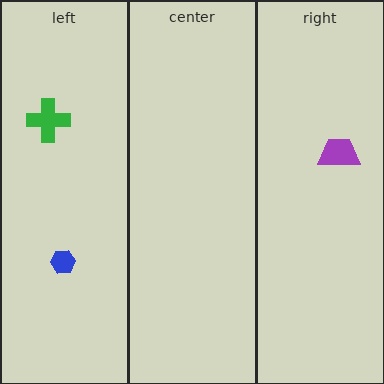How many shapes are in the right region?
1.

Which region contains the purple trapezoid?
The right region.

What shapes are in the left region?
The blue hexagon, the green cross.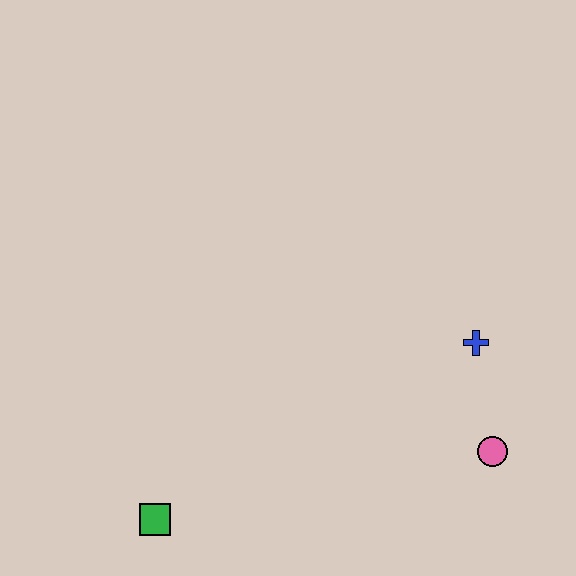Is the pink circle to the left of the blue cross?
No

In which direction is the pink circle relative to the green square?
The pink circle is to the right of the green square.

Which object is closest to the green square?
The pink circle is closest to the green square.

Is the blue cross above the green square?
Yes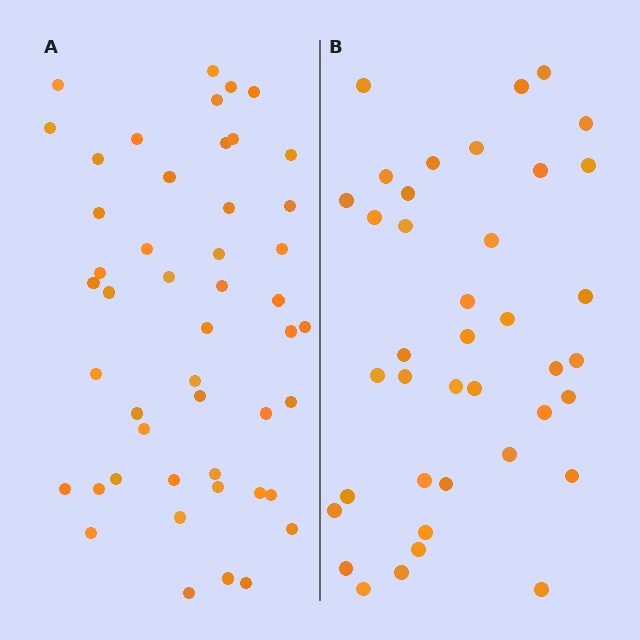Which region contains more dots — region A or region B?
Region A (the left region) has more dots.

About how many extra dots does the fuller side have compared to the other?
Region A has roughly 8 or so more dots than region B.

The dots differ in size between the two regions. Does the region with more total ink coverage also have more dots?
No. Region B has more total ink coverage because its dots are larger, but region A actually contains more individual dots. Total area can be misleading — the number of items is what matters here.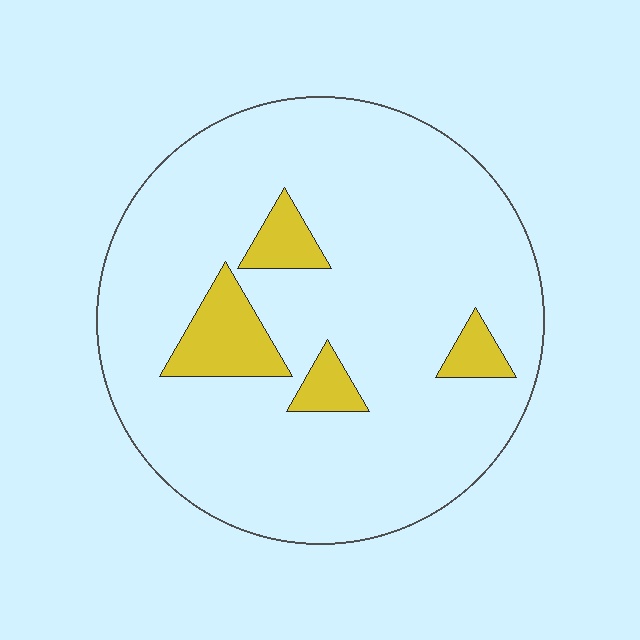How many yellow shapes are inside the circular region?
4.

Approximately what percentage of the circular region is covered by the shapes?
Approximately 10%.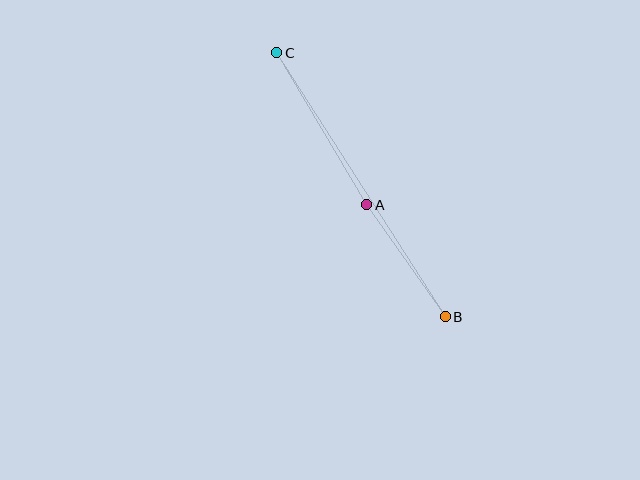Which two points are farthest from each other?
Points B and C are farthest from each other.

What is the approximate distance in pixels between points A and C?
The distance between A and C is approximately 177 pixels.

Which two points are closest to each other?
Points A and B are closest to each other.